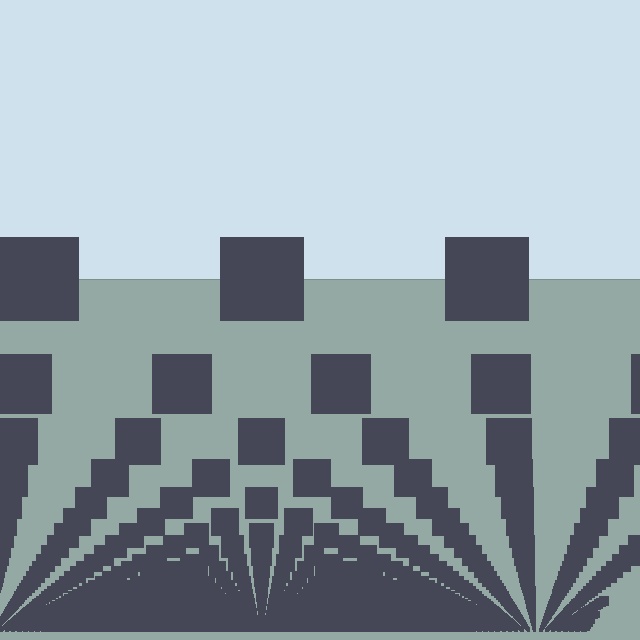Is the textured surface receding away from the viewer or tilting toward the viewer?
The surface appears to tilt toward the viewer. Texture elements get larger and sparser toward the top.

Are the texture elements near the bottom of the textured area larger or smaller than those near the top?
Smaller. The gradient is inverted — elements near the bottom are smaller and denser.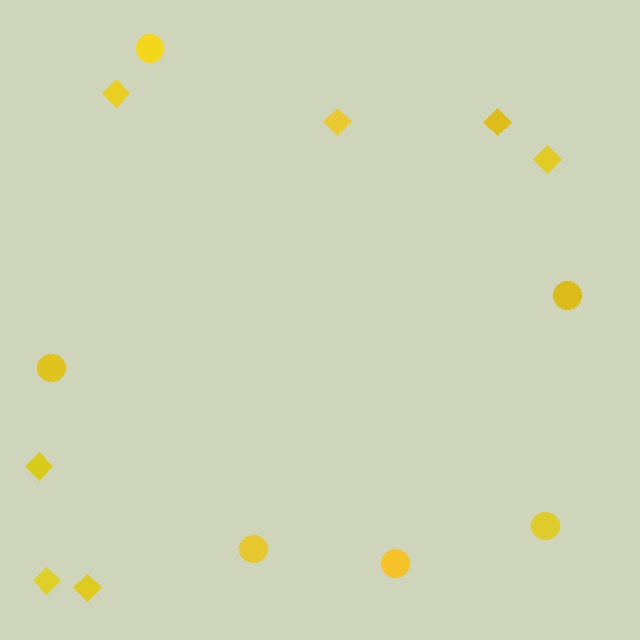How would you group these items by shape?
There are 2 groups: one group of circles (6) and one group of diamonds (7).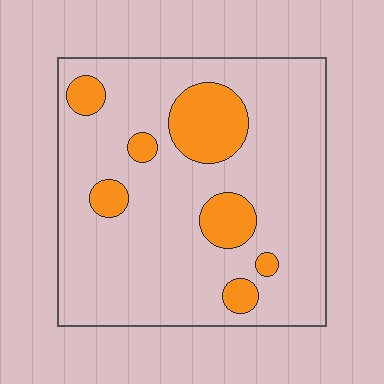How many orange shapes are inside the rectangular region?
7.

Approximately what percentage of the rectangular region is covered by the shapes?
Approximately 15%.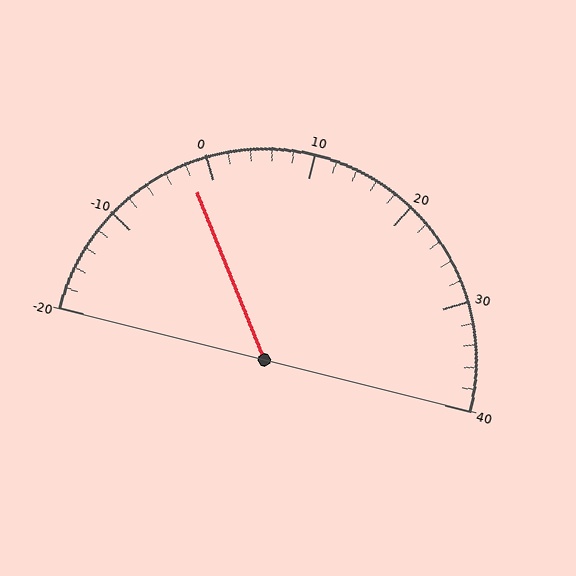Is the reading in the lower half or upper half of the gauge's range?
The reading is in the lower half of the range (-20 to 40).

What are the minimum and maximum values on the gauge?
The gauge ranges from -20 to 40.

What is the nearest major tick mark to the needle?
The nearest major tick mark is 0.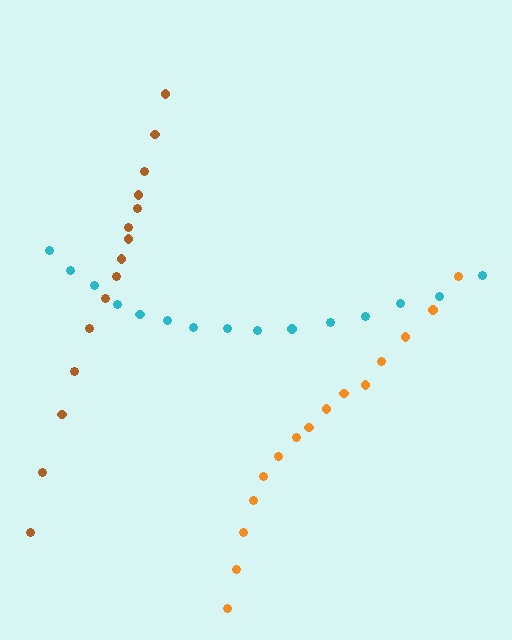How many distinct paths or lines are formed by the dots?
There are 3 distinct paths.